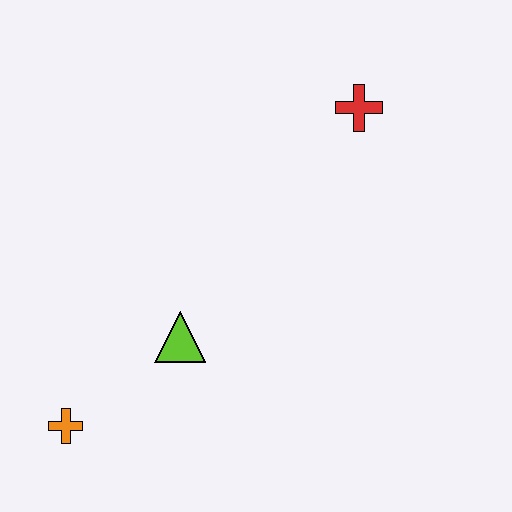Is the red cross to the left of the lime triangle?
No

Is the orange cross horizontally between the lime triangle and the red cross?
No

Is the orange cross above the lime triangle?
No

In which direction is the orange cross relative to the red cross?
The orange cross is below the red cross.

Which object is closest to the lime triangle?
The orange cross is closest to the lime triangle.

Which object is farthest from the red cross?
The orange cross is farthest from the red cross.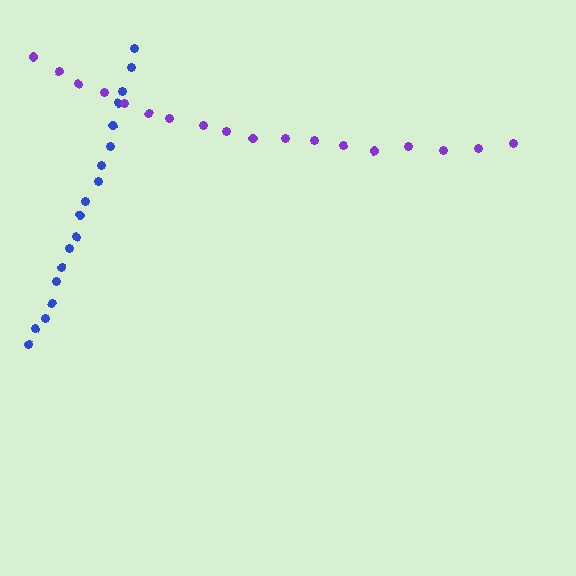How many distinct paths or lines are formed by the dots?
There are 2 distinct paths.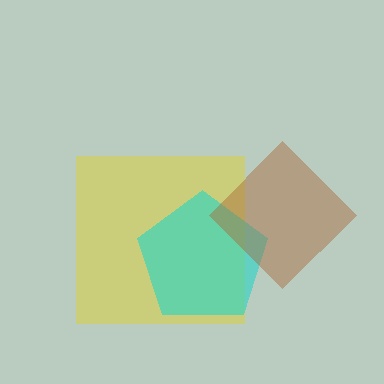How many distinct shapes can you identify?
There are 3 distinct shapes: a yellow square, a cyan pentagon, a brown diamond.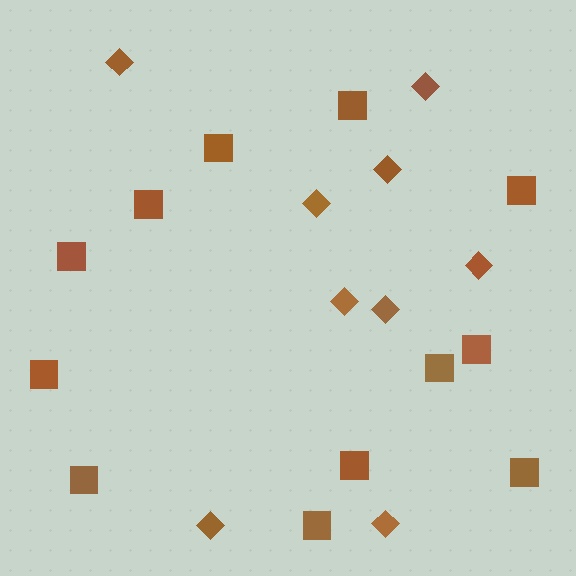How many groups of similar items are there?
There are 2 groups: one group of squares (12) and one group of diamonds (9).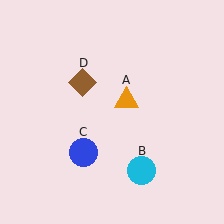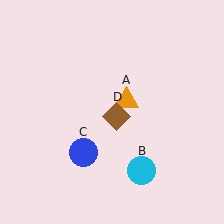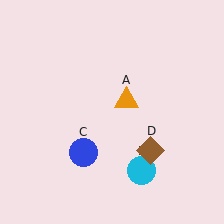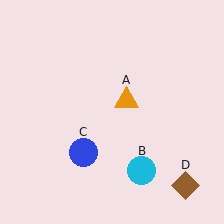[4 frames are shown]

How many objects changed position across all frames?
1 object changed position: brown diamond (object D).